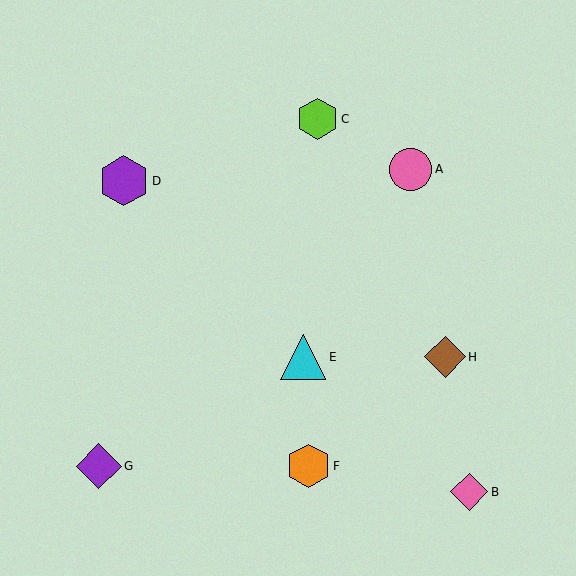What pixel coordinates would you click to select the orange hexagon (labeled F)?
Click at (308, 466) to select the orange hexagon F.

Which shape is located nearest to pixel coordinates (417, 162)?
The pink circle (labeled A) at (411, 169) is nearest to that location.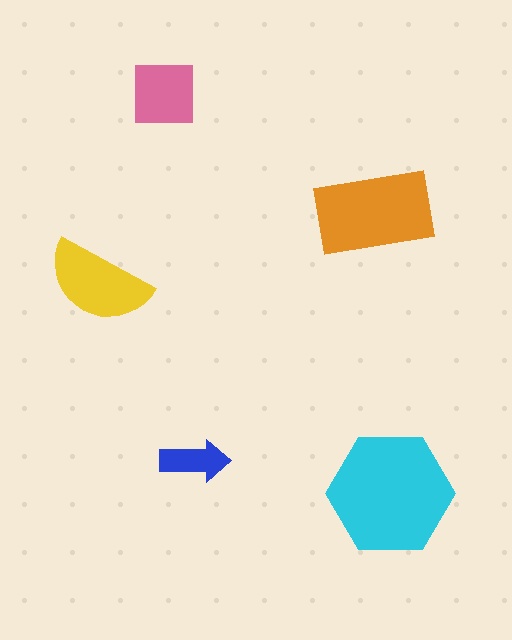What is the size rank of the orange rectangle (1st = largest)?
2nd.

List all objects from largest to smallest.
The cyan hexagon, the orange rectangle, the yellow semicircle, the pink square, the blue arrow.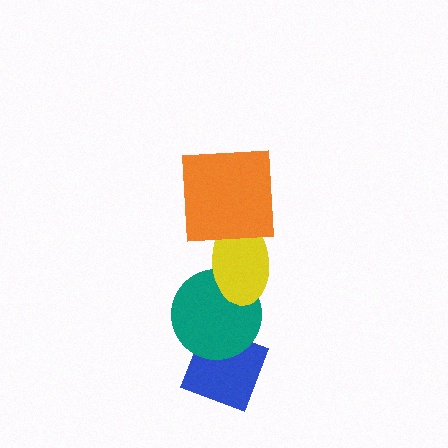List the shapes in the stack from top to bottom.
From top to bottom: the orange square, the yellow ellipse, the teal circle, the blue diamond.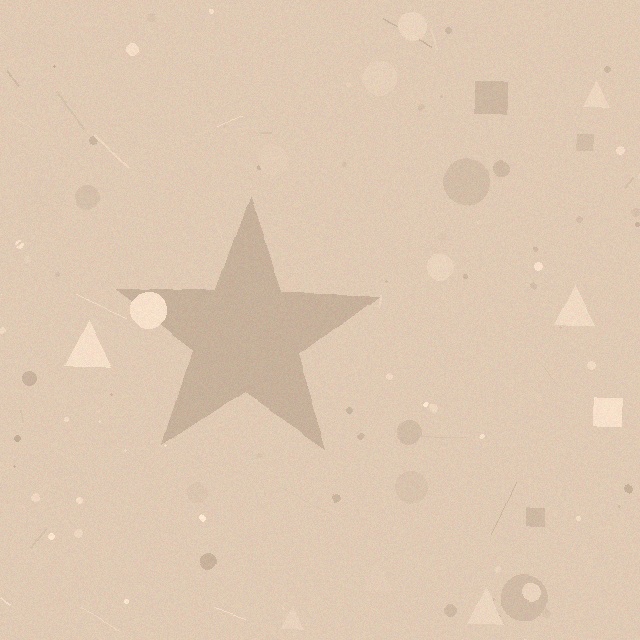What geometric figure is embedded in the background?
A star is embedded in the background.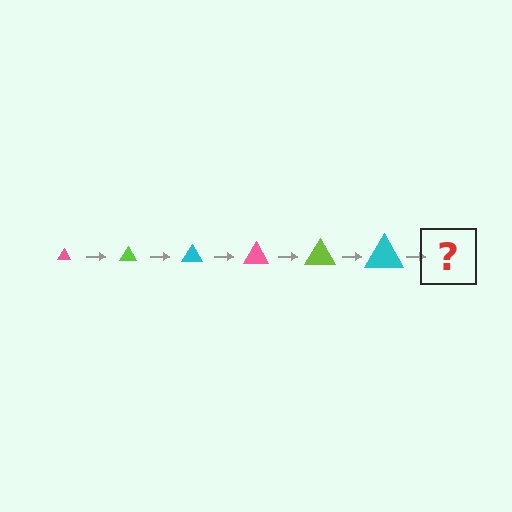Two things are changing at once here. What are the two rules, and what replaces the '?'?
The two rules are that the triangle grows larger each step and the color cycles through pink, lime, and cyan. The '?' should be a pink triangle, larger than the previous one.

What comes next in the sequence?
The next element should be a pink triangle, larger than the previous one.